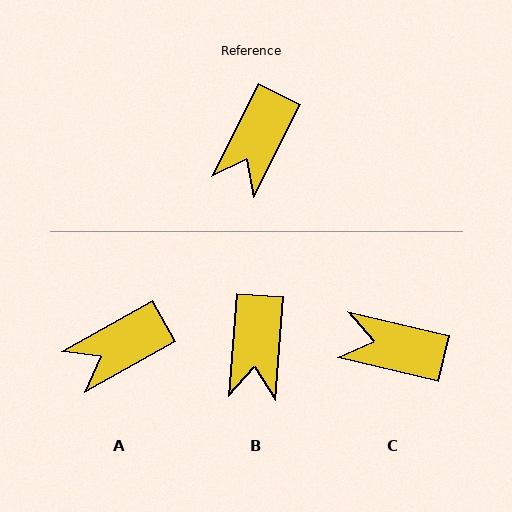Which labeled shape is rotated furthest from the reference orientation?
C, about 77 degrees away.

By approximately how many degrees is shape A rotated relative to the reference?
Approximately 34 degrees clockwise.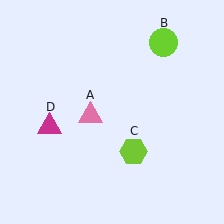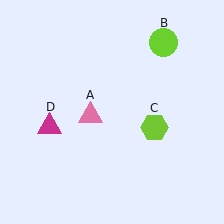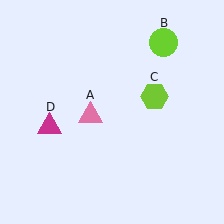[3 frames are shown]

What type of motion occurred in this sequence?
The lime hexagon (object C) rotated counterclockwise around the center of the scene.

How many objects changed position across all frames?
1 object changed position: lime hexagon (object C).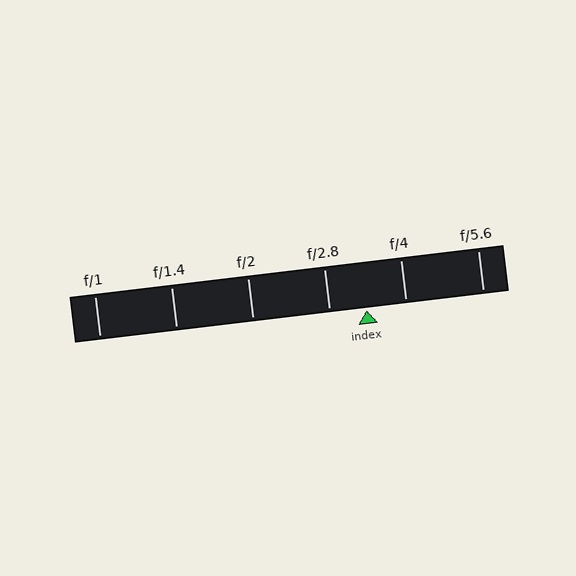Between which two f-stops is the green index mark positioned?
The index mark is between f/2.8 and f/4.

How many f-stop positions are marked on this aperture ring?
There are 6 f-stop positions marked.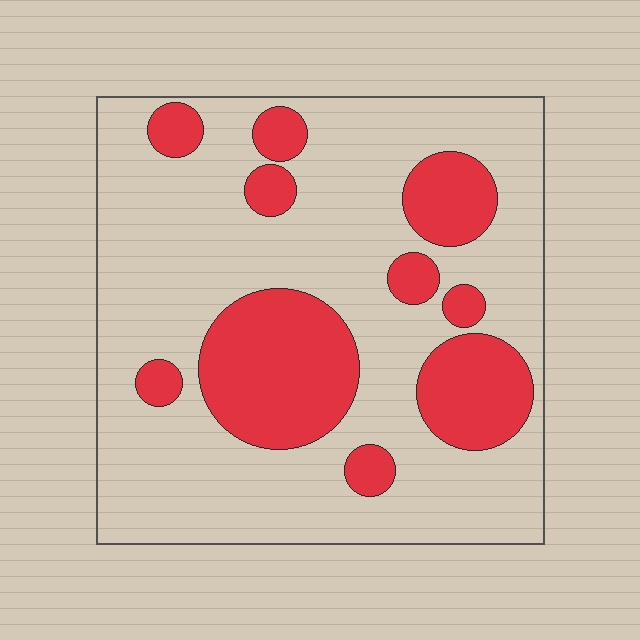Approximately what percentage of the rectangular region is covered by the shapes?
Approximately 25%.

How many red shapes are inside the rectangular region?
10.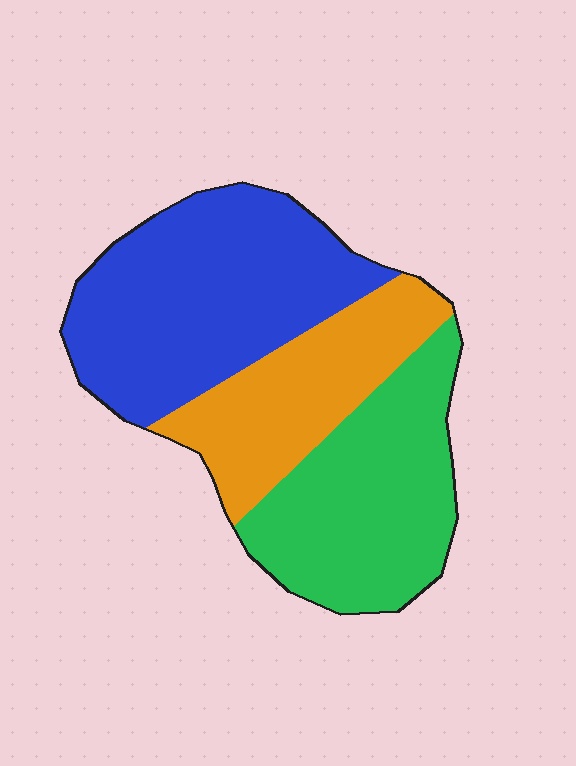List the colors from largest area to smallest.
From largest to smallest: blue, green, orange.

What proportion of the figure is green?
Green covers roughly 35% of the figure.